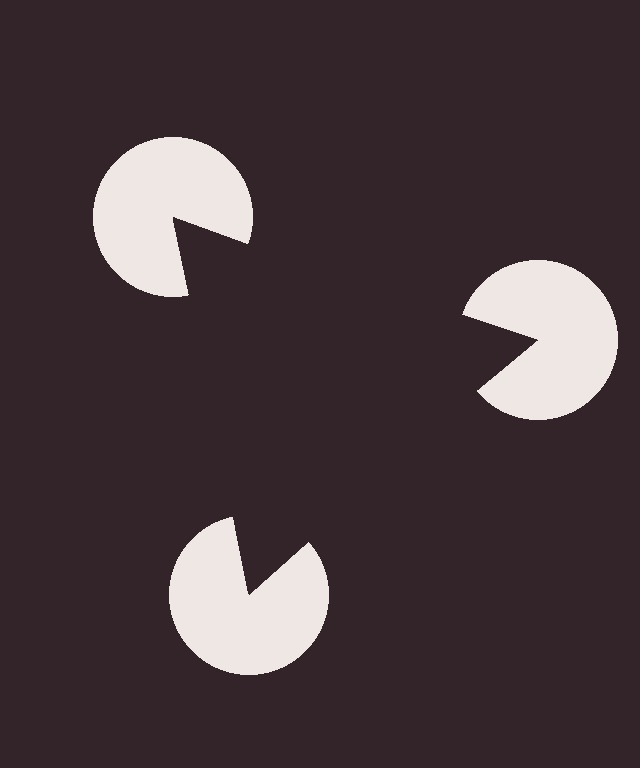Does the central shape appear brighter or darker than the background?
It typically appears slightly darker than the background, even though no actual brightness change is drawn.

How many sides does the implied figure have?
3 sides.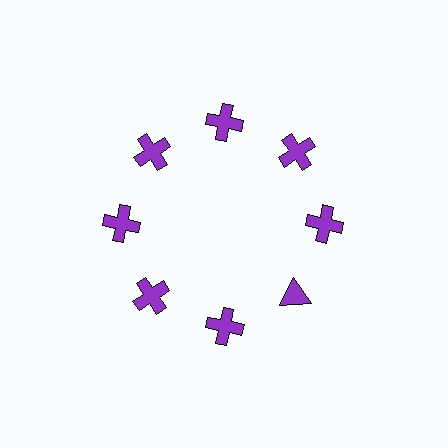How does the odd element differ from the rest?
It has a different shape: triangle instead of cross.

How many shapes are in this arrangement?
There are 8 shapes arranged in a ring pattern.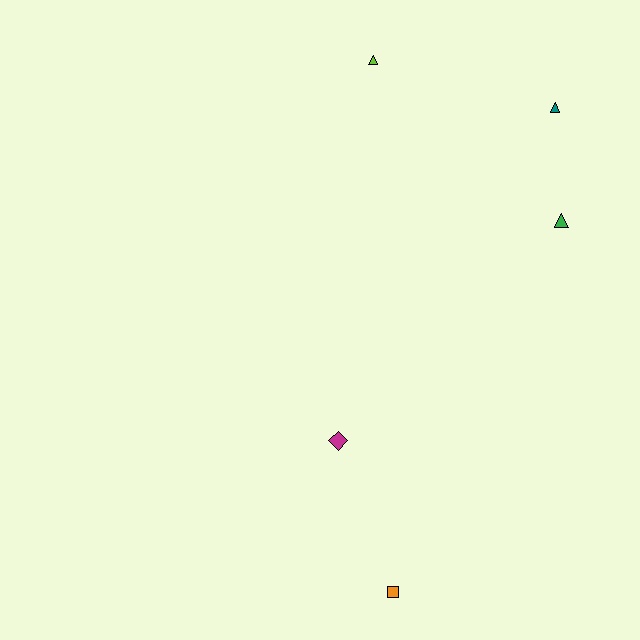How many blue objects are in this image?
There are no blue objects.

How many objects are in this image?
There are 5 objects.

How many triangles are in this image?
There are 3 triangles.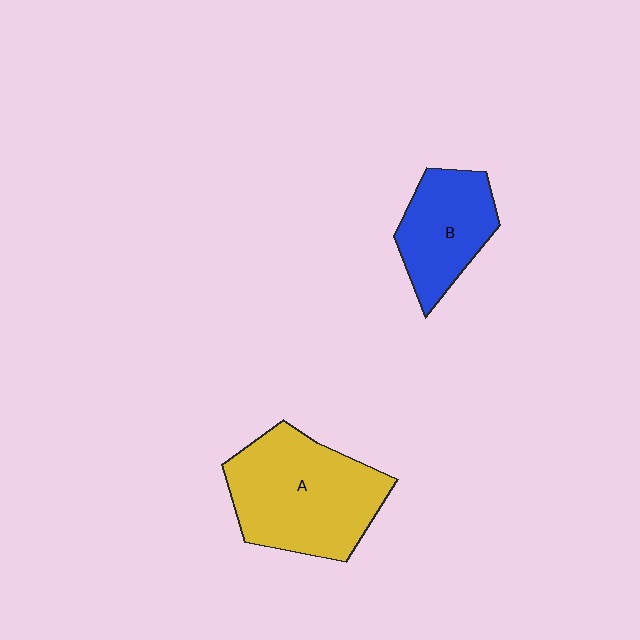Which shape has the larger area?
Shape A (yellow).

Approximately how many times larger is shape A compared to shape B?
Approximately 1.6 times.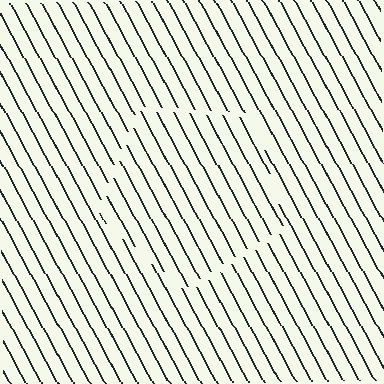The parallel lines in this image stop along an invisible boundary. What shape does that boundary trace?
An illusory pentagon. The interior of the shape contains the same grating, shifted by half a period — the contour is defined by the phase discontinuity where line-ends from the inner and outer gratings abut.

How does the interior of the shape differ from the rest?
The interior of the shape contains the same grating, shifted by half a period — the contour is defined by the phase discontinuity where line-ends from the inner and outer gratings abut.